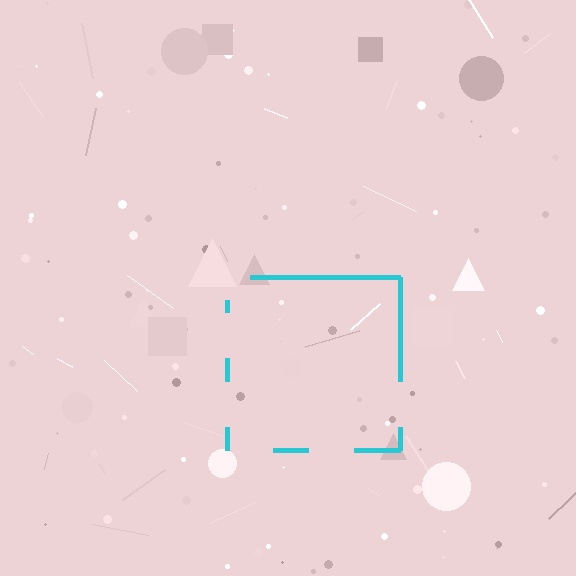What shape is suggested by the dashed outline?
The dashed outline suggests a square.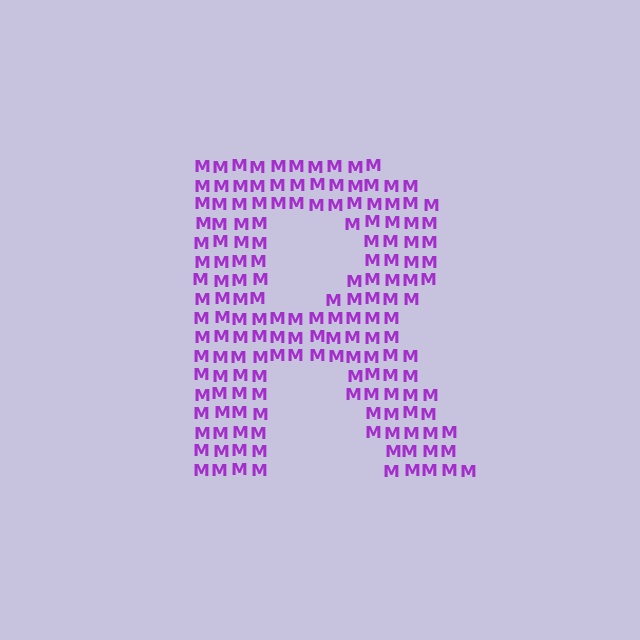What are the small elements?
The small elements are letter M's.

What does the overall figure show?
The overall figure shows the letter R.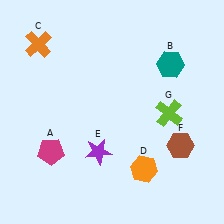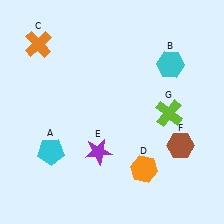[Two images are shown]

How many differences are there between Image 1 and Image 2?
There are 2 differences between the two images.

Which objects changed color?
A changed from magenta to cyan. B changed from teal to cyan.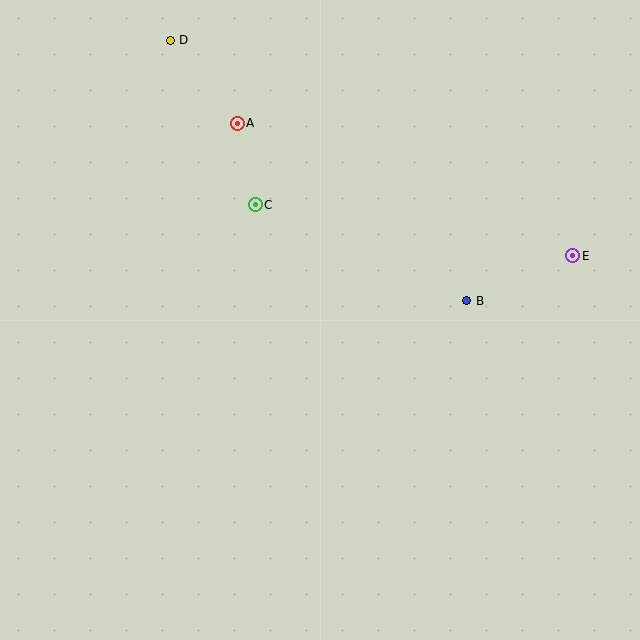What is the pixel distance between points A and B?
The distance between A and B is 290 pixels.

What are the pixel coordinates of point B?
Point B is at (467, 301).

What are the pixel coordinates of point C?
Point C is at (255, 205).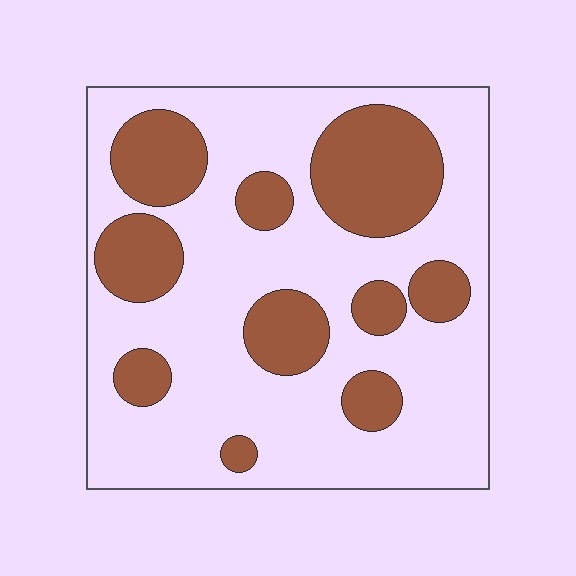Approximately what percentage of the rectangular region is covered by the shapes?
Approximately 30%.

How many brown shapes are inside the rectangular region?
10.